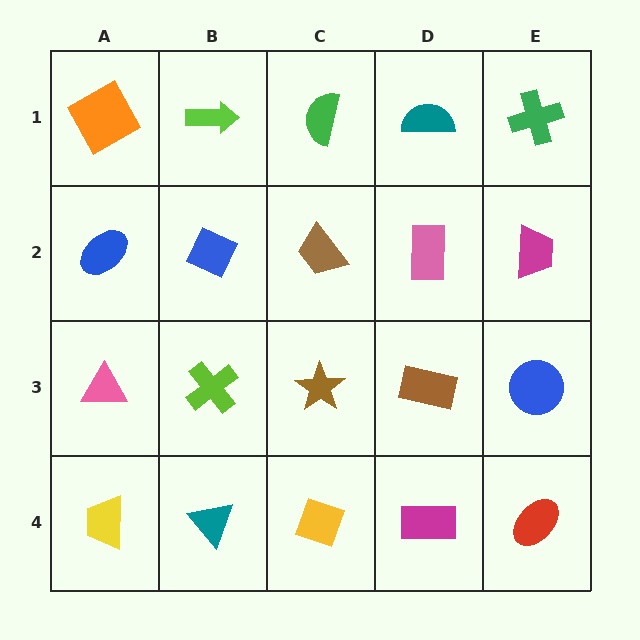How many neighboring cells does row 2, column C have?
4.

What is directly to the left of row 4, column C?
A teal triangle.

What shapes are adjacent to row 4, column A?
A pink triangle (row 3, column A), a teal triangle (row 4, column B).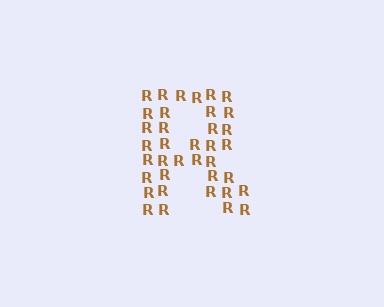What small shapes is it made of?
It is made of small letter R's.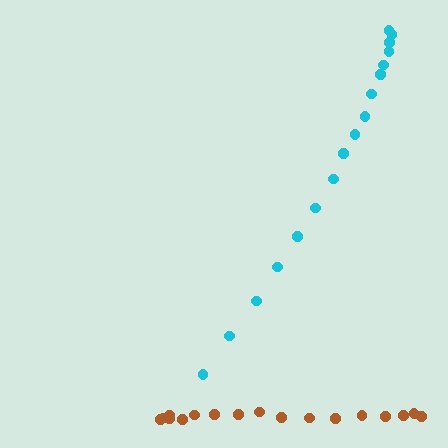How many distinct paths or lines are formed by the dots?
There are 2 distinct paths.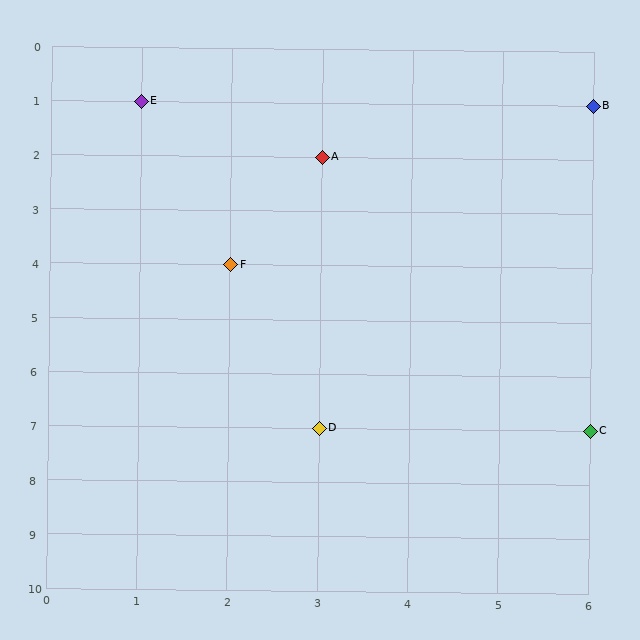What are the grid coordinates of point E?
Point E is at grid coordinates (1, 1).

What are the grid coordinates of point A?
Point A is at grid coordinates (3, 2).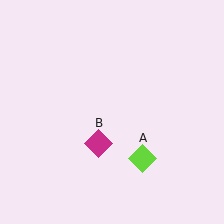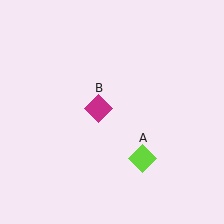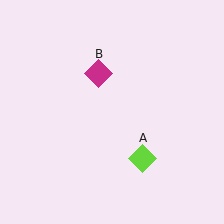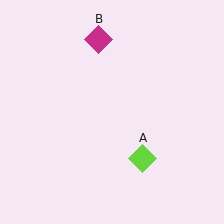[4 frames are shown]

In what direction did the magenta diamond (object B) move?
The magenta diamond (object B) moved up.